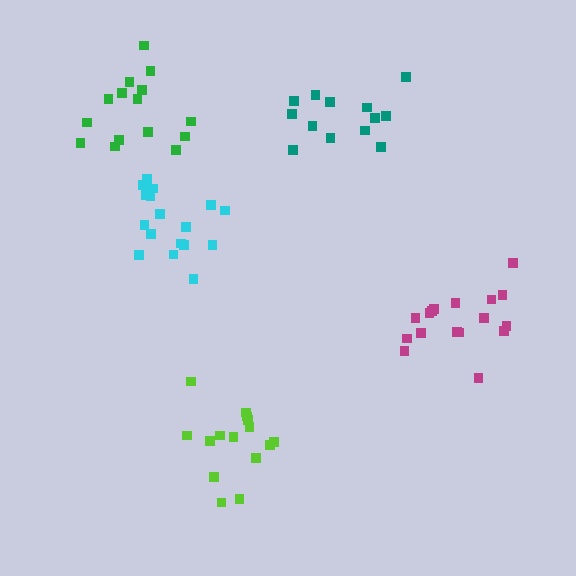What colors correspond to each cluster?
The clusters are colored: cyan, lime, magenta, teal, green.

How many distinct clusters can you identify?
There are 5 distinct clusters.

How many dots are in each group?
Group 1: 17 dots, Group 2: 15 dots, Group 3: 17 dots, Group 4: 13 dots, Group 5: 15 dots (77 total).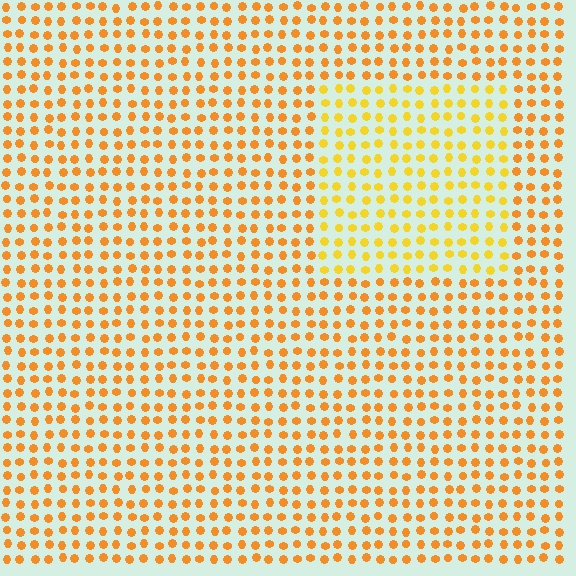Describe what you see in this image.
The image is filled with small orange elements in a uniform arrangement. A rectangle-shaped region is visible where the elements are tinted to a slightly different hue, forming a subtle color boundary.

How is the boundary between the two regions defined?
The boundary is defined purely by a slight shift in hue (about 21 degrees). Spacing, size, and orientation are identical on both sides.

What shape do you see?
I see a rectangle.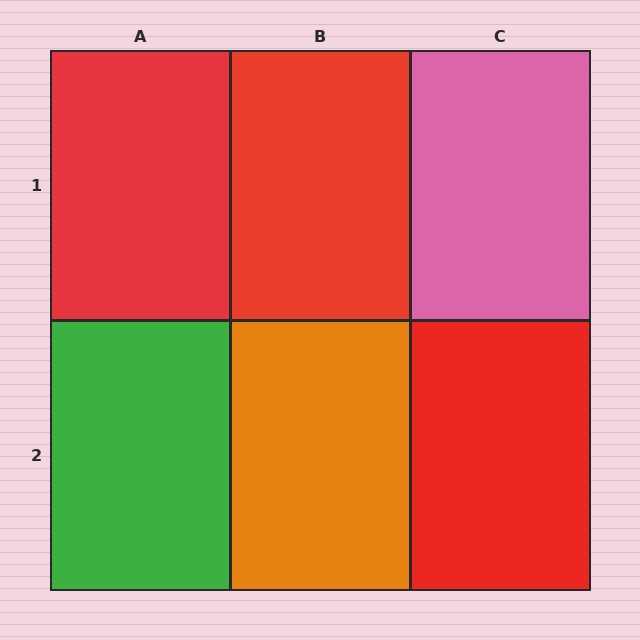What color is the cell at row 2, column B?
Orange.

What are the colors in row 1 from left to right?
Red, red, pink.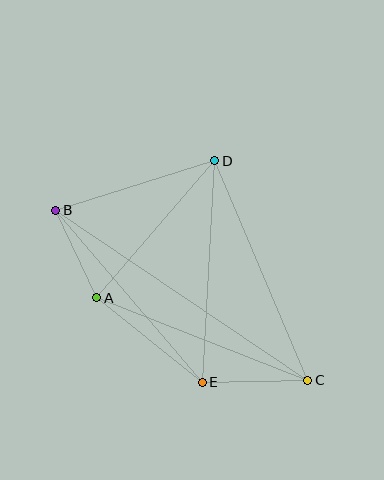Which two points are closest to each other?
Points A and B are closest to each other.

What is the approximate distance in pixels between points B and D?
The distance between B and D is approximately 166 pixels.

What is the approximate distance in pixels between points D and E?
The distance between D and E is approximately 222 pixels.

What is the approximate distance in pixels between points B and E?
The distance between B and E is approximately 226 pixels.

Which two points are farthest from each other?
Points B and C are farthest from each other.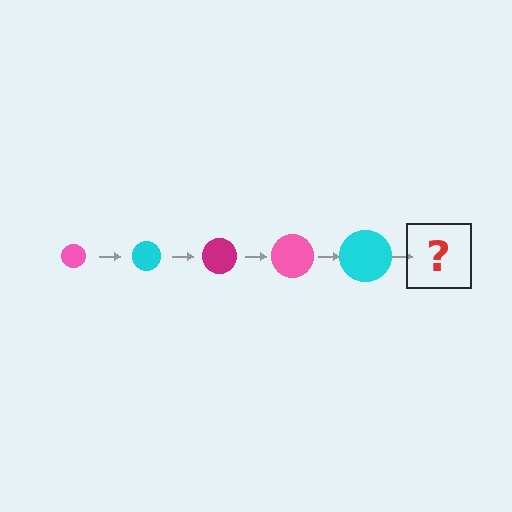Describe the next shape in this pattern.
It should be a magenta circle, larger than the previous one.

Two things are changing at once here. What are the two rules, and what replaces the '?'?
The two rules are that the circle grows larger each step and the color cycles through pink, cyan, and magenta. The '?' should be a magenta circle, larger than the previous one.